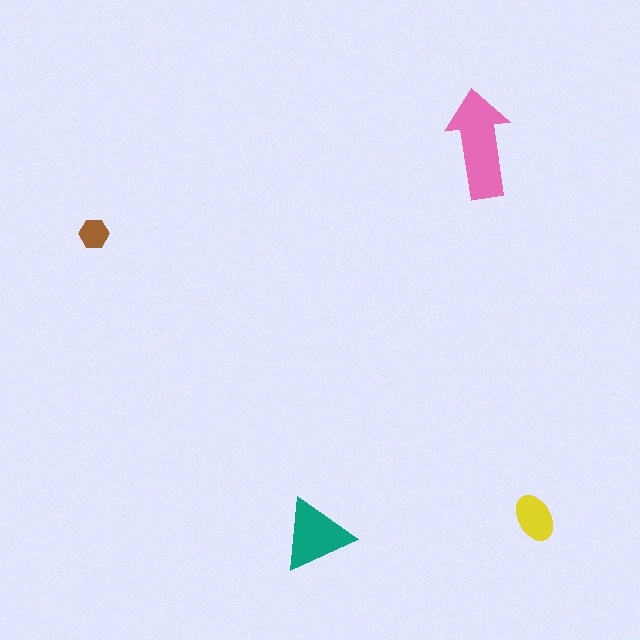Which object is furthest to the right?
The yellow ellipse is rightmost.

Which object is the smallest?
The brown hexagon.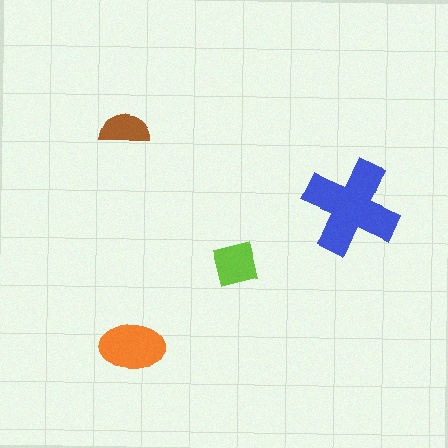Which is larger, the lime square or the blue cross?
The blue cross.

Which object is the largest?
The blue cross.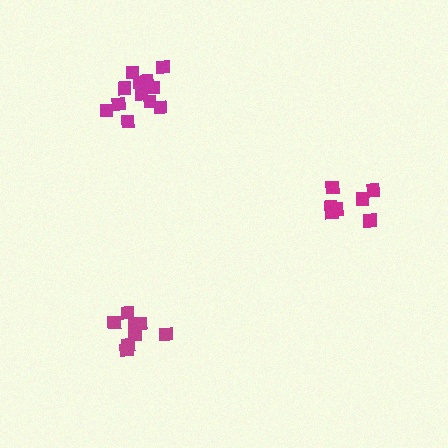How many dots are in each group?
Group 1: 13 dots, Group 2: 8 dots, Group 3: 7 dots (28 total).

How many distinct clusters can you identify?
There are 3 distinct clusters.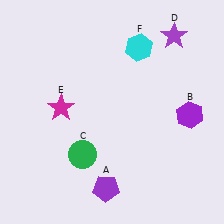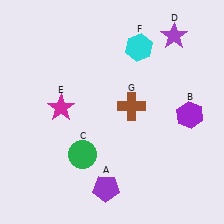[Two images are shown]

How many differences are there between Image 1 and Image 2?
There is 1 difference between the two images.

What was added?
A brown cross (G) was added in Image 2.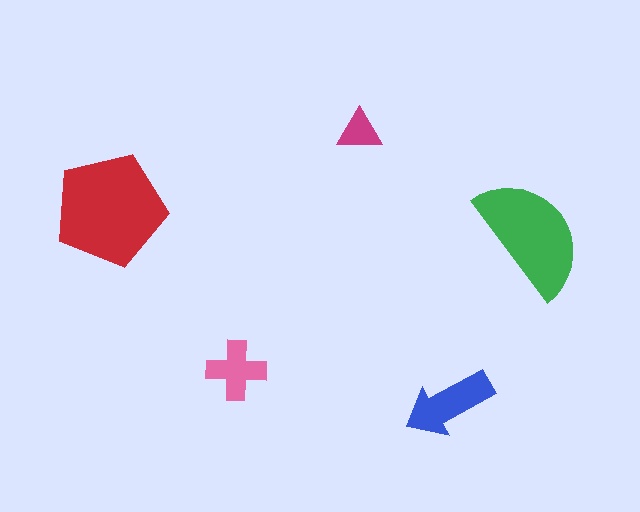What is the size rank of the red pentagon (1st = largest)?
1st.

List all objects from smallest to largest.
The magenta triangle, the pink cross, the blue arrow, the green semicircle, the red pentagon.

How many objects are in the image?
There are 5 objects in the image.